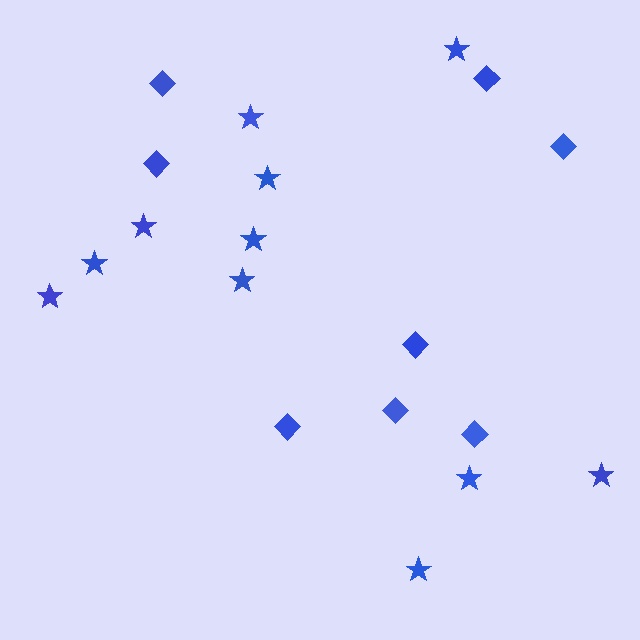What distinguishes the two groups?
There are 2 groups: one group of stars (11) and one group of diamonds (8).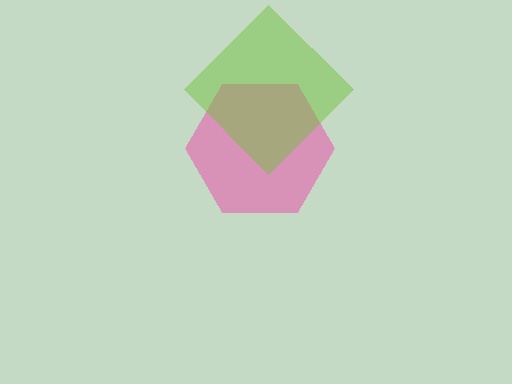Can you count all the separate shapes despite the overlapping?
Yes, there are 2 separate shapes.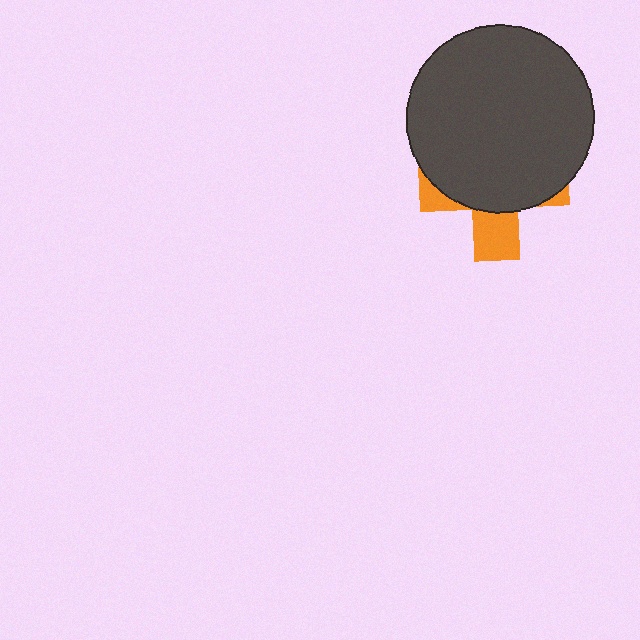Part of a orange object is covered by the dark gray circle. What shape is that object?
It is a cross.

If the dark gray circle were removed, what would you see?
You would see the complete orange cross.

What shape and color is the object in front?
The object in front is a dark gray circle.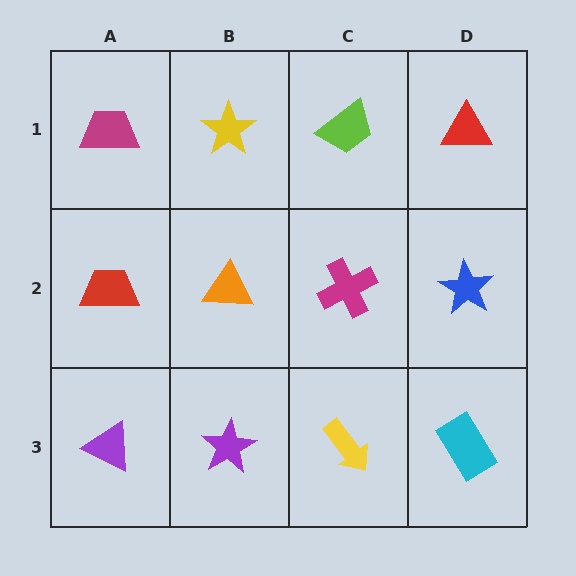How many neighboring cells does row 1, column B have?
3.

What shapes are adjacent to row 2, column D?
A red triangle (row 1, column D), a cyan rectangle (row 3, column D), a magenta cross (row 2, column C).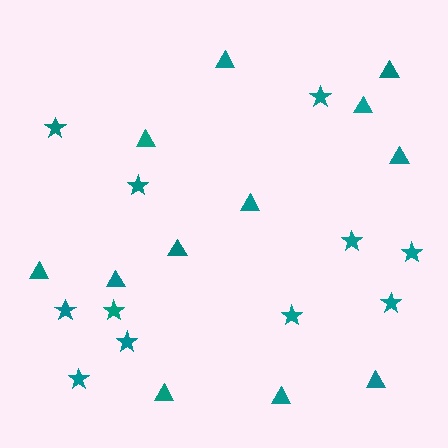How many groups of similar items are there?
There are 2 groups: one group of triangles (12) and one group of stars (11).